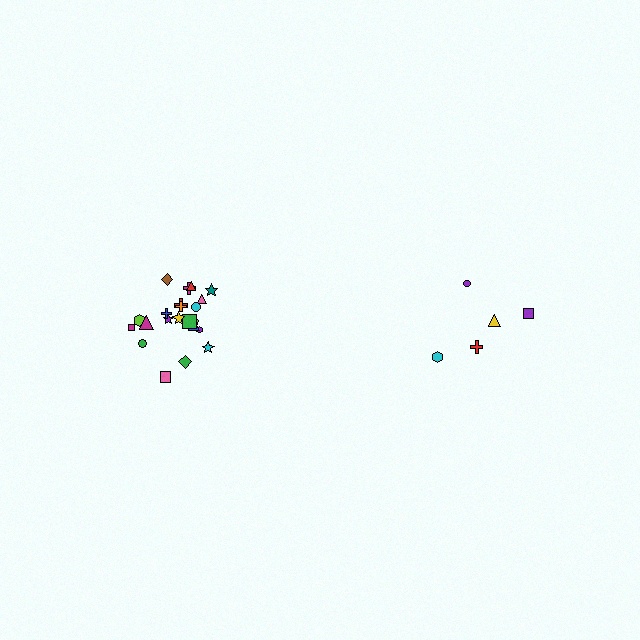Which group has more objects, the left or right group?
The left group.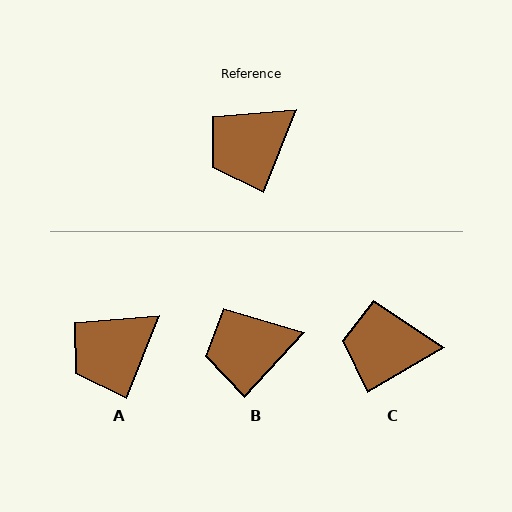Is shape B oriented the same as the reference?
No, it is off by about 21 degrees.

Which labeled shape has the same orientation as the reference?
A.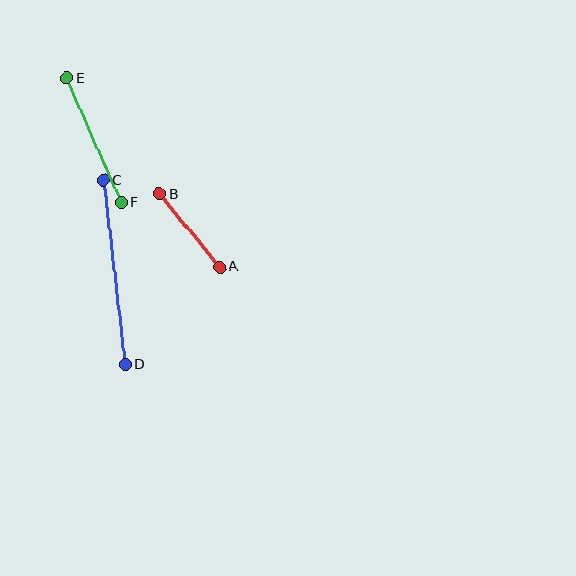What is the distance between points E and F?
The distance is approximately 136 pixels.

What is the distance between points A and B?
The distance is approximately 95 pixels.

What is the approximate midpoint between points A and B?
The midpoint is at approximately (189, 230) pixels.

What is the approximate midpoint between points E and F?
The midpoint is at approximately (94, 140) pixels.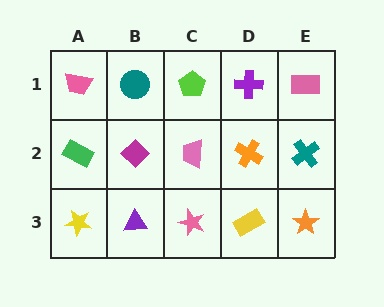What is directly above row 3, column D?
An orange cross.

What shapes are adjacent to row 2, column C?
A lime pentagon (row 1, column C), a pink star (row 3, column C), a magenta diamond (row 2, column B), an orange cross (row 2, column D).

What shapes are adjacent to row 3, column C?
A pink trapezoid (row 2, column C), a purple triangle (row 3, column B), a yellow rectangle (row 3, column D).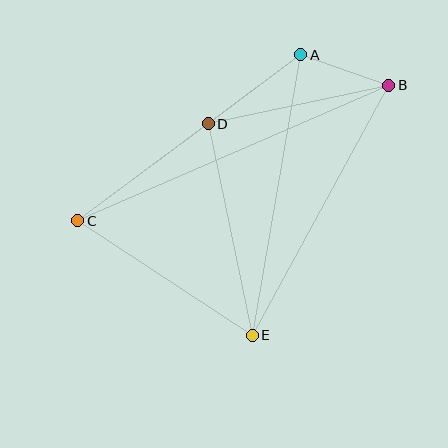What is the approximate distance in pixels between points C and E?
The distance between C and E is approximately 209 pixels.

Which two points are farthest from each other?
Points B and C are farthest from each other.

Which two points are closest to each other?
Points A and B are closest to each other.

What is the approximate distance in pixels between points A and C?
The distance between A and C is approximately 278 pixels.